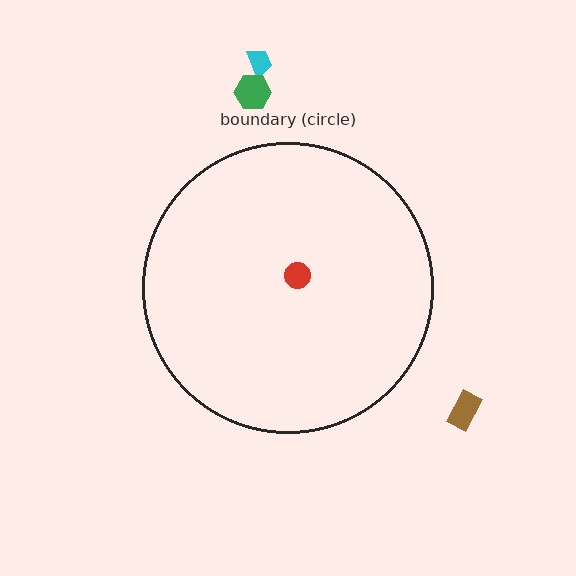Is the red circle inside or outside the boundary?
Inside.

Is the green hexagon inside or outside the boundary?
Outside.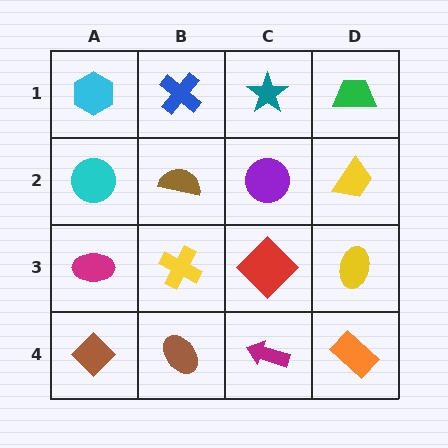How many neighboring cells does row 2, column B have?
4.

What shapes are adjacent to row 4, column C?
A red diamond (row 3, column C), a brown ellipse (row 4, column B), an orange rectangle (row 4, column D).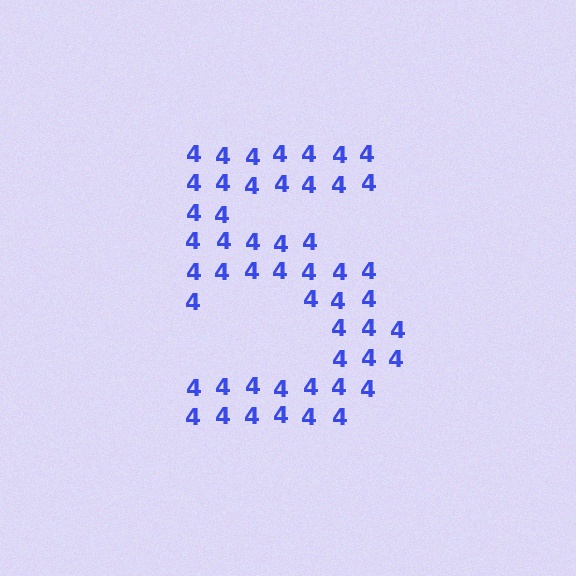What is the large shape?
The large shape is the digit 5.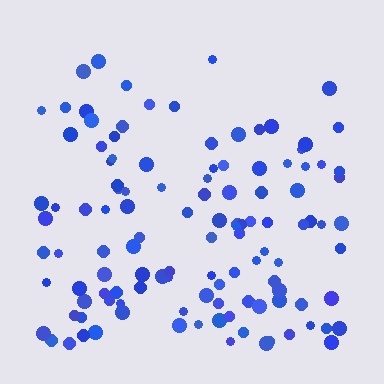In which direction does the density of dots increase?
From top to bottom, with the bottom side densest.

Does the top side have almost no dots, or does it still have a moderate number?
Still a moderate number, just noticeably fewer than the bottom.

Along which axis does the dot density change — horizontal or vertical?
Vertical.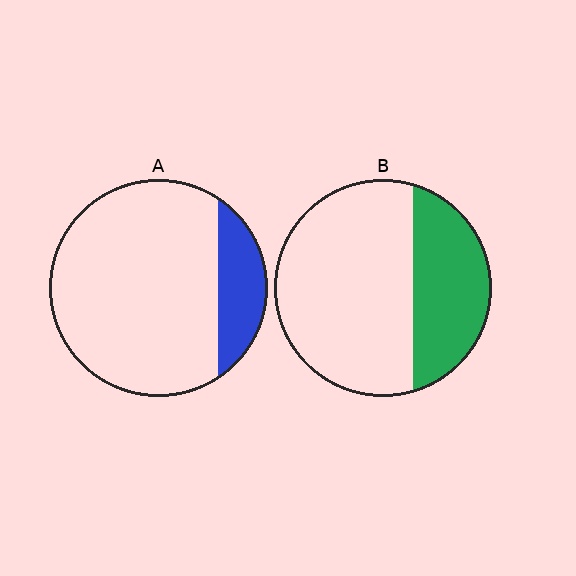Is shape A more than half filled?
No.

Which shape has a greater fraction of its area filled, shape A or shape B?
Shape B.